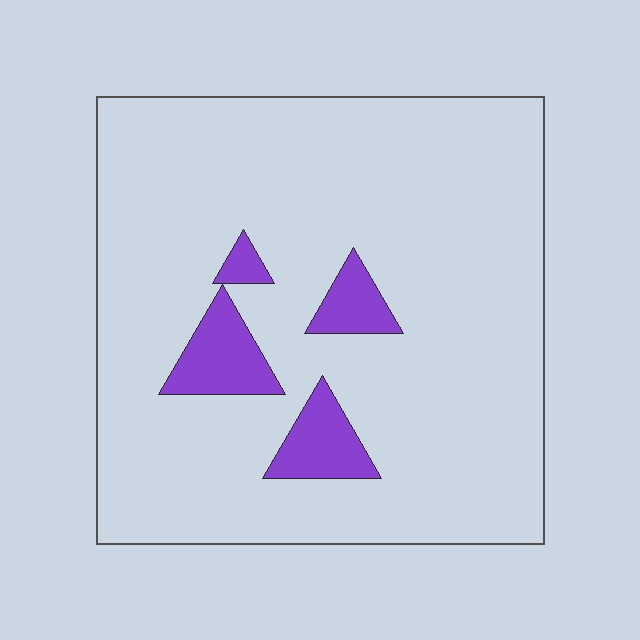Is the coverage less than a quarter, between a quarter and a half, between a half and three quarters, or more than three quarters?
Less than a quarter.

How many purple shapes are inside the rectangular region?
4.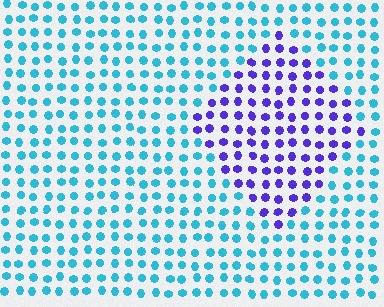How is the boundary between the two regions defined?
The boundary is defined purely by a slight shift in hue (about 65 degrees). Spacing, size, and orientation are identical on both sides.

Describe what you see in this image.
The image is filled with small cyan elements in a uniform arrangement. A diamond-shaped region is visible where the elements are tinted to a slightly different hue, forming a subtle color boundary.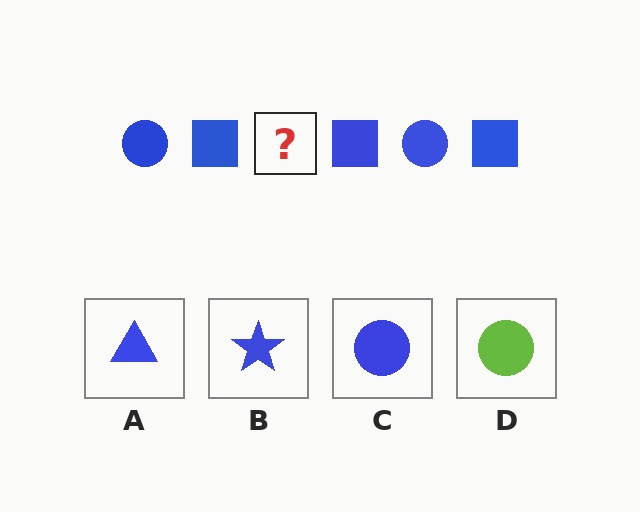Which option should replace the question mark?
Option C.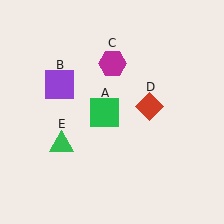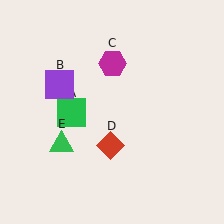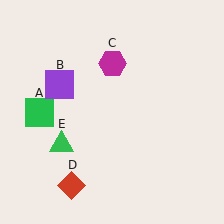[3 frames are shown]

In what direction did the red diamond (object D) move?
The red diamond (object D) moved down and to the left.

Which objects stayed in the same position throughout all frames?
Purple square (object B) and magenta hexagon (object C) and green triangle (object E) remained stationary.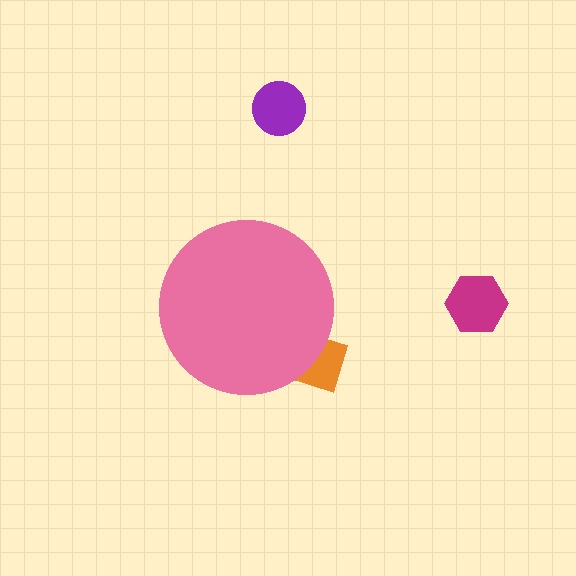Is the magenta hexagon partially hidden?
No, the magenta hexagon is fully visible.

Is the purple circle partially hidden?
No, the purple circle is fully visible.